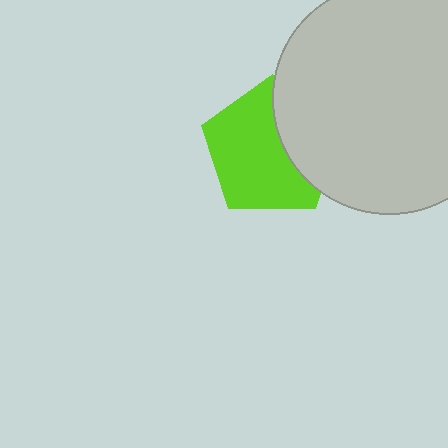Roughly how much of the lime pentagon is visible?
Most of it is visible (roughly 66%).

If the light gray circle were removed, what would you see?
You would see the complete lime pentagon.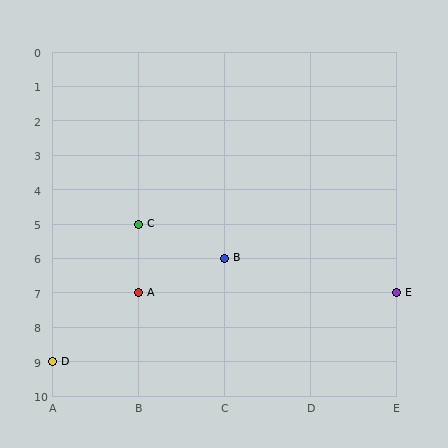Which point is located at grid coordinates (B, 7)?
Point A is at (B, 7).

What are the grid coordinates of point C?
Point C is at grid coordinates (B, 5).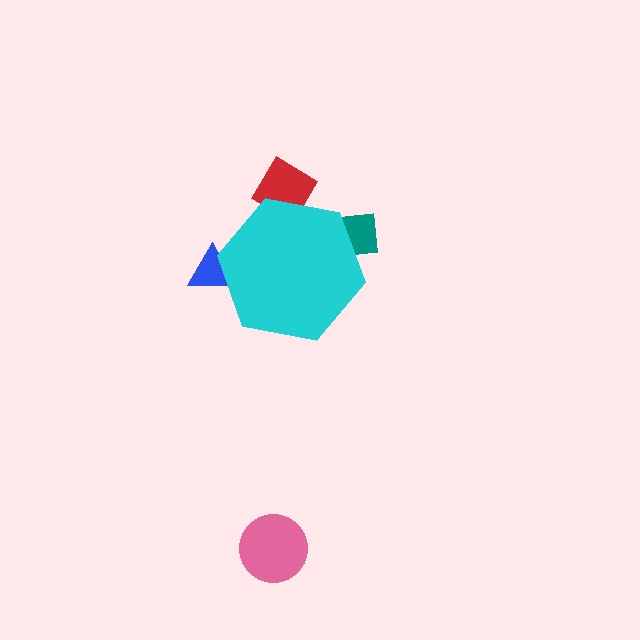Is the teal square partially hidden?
Yes, the teal square is partially hidden behind the cyan hexagon.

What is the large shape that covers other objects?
A cyan hexagon.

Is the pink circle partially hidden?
No, the pink circle is fully visible.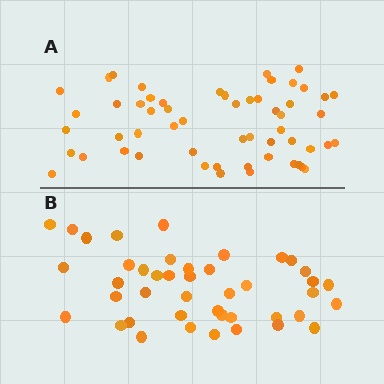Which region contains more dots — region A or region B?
Region A (the top region) has more dots.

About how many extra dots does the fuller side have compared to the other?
Region A has approximately 15 more dots than region B.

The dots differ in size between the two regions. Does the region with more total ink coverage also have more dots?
No. Region B has more total ink coverage because its dots are larger, but region A actually contains more individual dots. Total area can be misleading — the number of items is what matters here.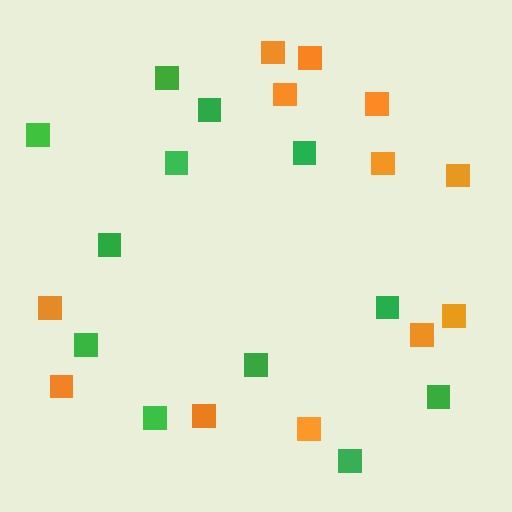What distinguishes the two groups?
There are 2 groups: one group of orange squares (12) and one group of green squares (12).